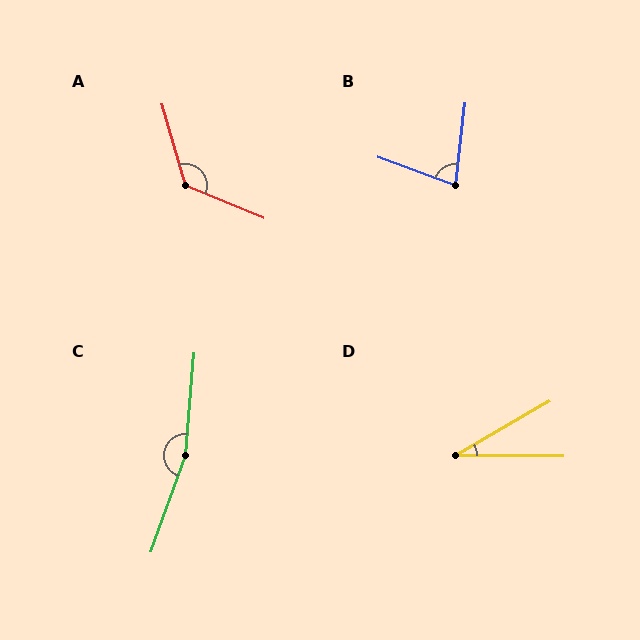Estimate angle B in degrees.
Approximately 77 degrees.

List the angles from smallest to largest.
D (31°), B (77°), A (128°), C (165°).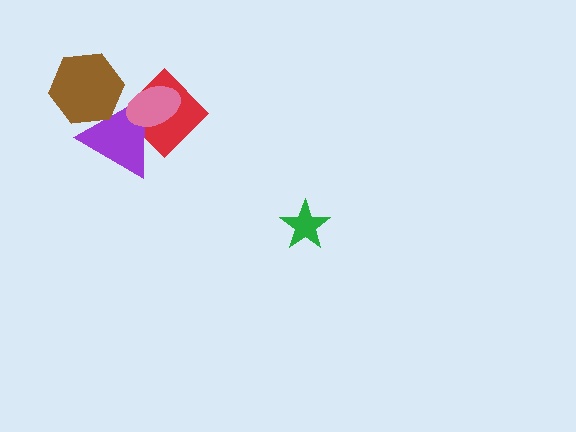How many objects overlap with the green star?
0 objects overlap with the green star.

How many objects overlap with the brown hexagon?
1 object overlaps with the brown hexagon.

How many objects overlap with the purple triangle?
3 objects overlap with the purple triangle.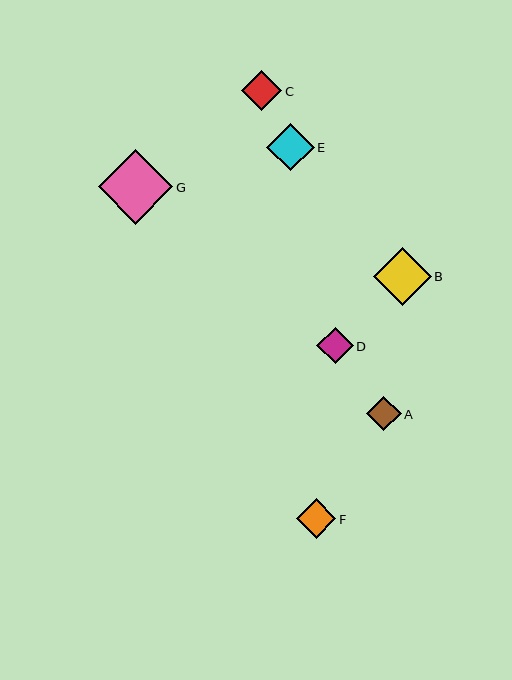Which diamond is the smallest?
Diamond A is the smallest with a size of approximately 34 pixels.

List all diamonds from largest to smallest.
From largest to smallest: G, B, E, F, C, D, A.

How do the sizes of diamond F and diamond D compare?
Diamond F and diamond D are approximately the same size.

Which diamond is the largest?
Diamond G is the largest with a size of approximately 74 pixels.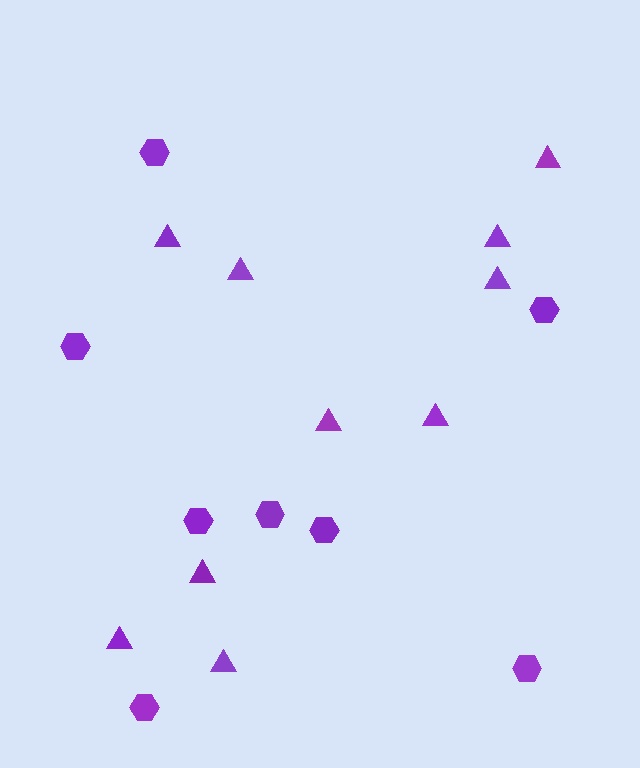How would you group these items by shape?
There are 2 groups: one group of hexagons (8) and one group of triangles (10).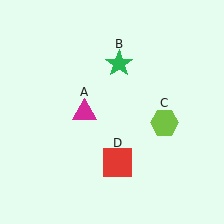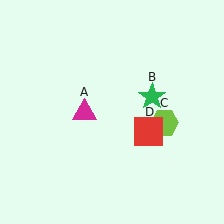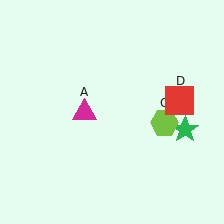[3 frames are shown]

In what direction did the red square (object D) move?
The red square (object D) moved up and to the right.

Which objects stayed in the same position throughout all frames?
Magenta triangle (object A) and lime hexagon (object C) remained stationary.